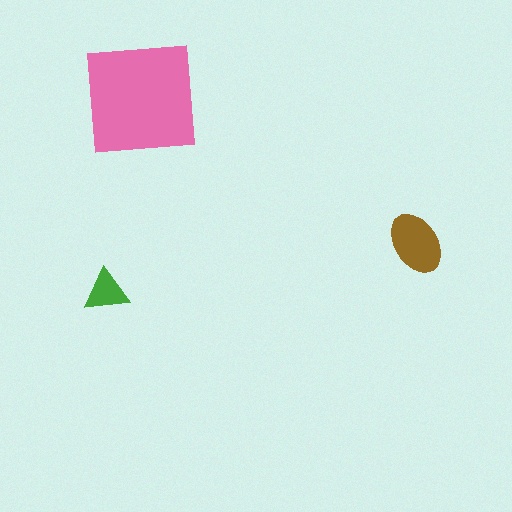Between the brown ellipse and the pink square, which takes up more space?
The pink square.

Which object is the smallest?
The green triangle.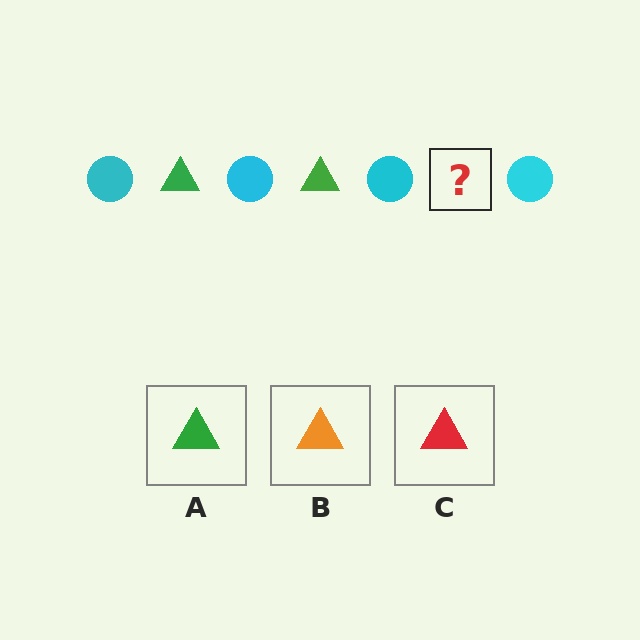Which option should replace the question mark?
Option A.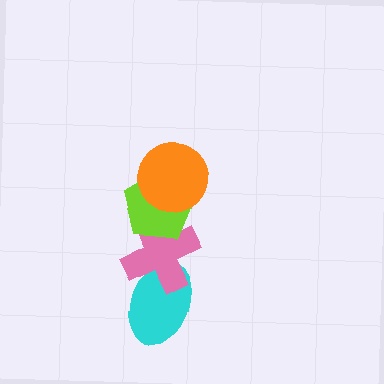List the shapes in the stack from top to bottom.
From top to bottom: the orange circle, the lime pentagon, the pink cross, the cyan ellipse.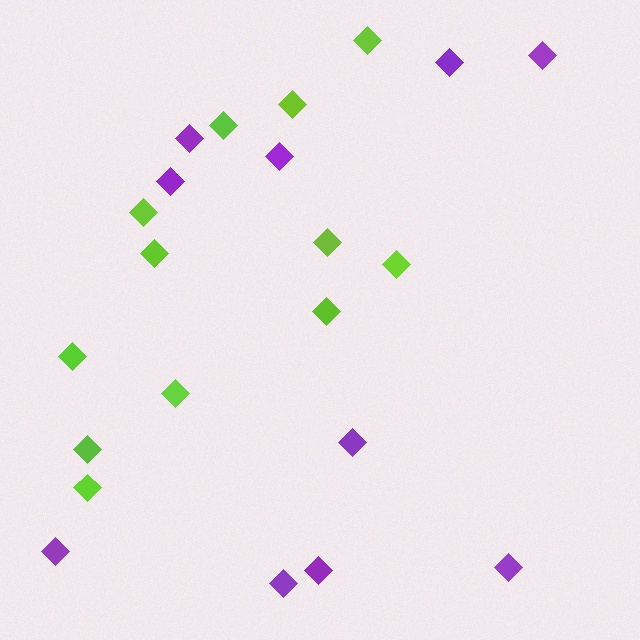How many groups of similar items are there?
There are 2 groups: one group of purple diamonds (10) and one group of lime diamonds (12).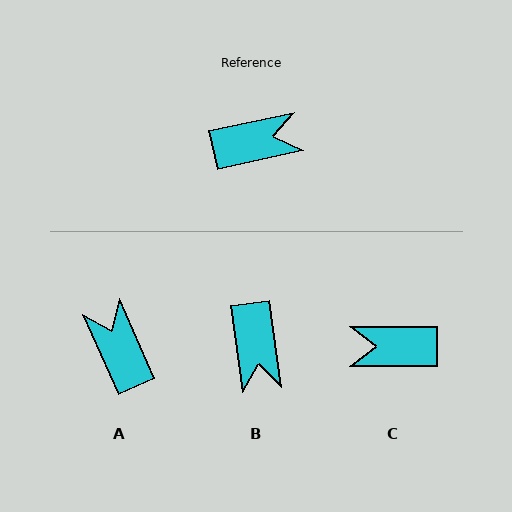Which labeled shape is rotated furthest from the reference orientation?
C, about 168 degrees away.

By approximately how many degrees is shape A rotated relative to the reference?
Approximately 102 degrees counter-clockwise.